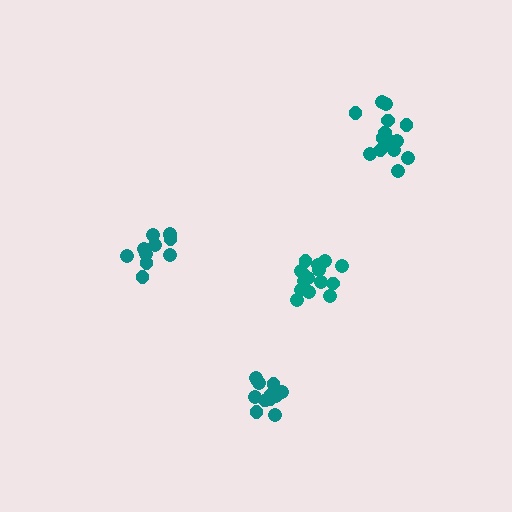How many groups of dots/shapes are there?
There are 4 groups.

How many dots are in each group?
Group 1: 15 dots, Group 2: 13 dots, Group 3: 15 dots, Group 4: 11 dots (54 total).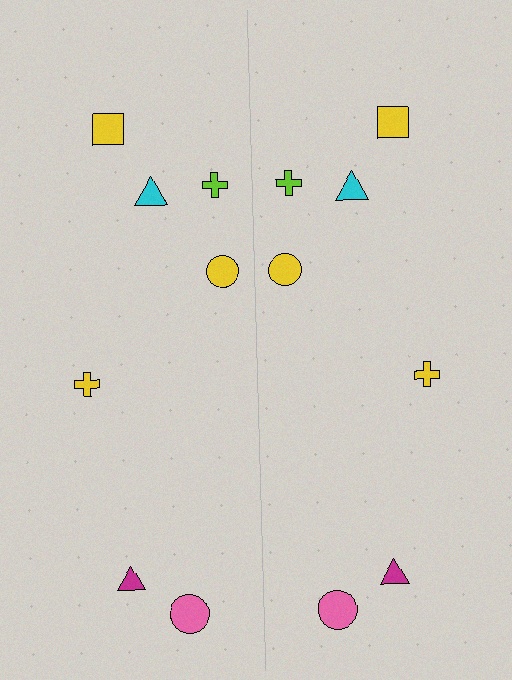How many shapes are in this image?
There are 14 shapes in this image.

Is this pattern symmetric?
Yes, this pattern has bilateral (reflection) symmetry.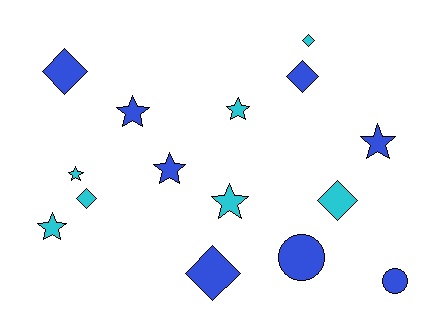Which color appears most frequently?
Blue, with 8 objects.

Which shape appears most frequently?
Star, with 7 objects.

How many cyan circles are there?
There are no cyan circles.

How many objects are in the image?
There are 15 objects.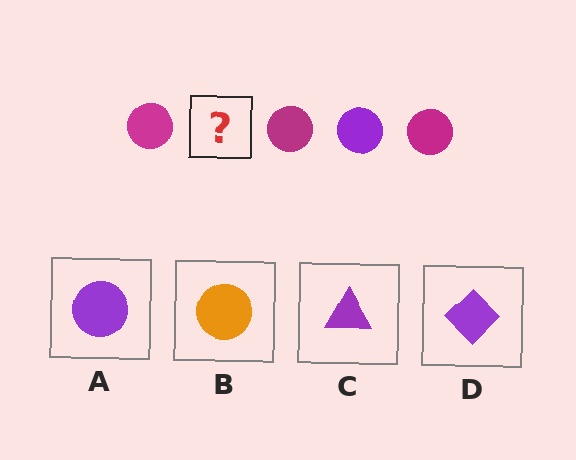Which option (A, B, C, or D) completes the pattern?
A.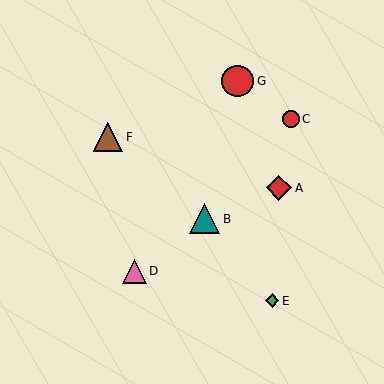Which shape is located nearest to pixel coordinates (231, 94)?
The red circle (labeled G) at (238, 81) is nearest to that location.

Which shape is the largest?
The red circle (labeled G) is the largest.